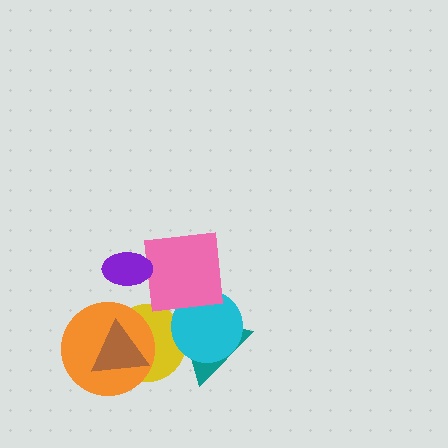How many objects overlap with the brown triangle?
2 objects overlap with the brown triangle.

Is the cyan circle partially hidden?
Yes, it is partially covered by another shape.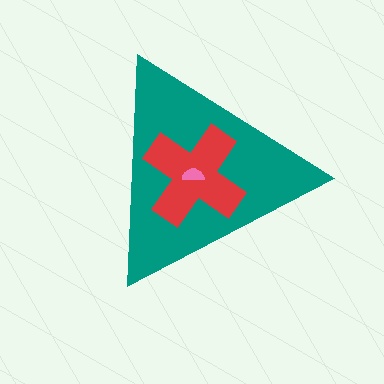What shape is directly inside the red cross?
The pink semicircle.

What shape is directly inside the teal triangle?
The red cross.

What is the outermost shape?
The teal triangle.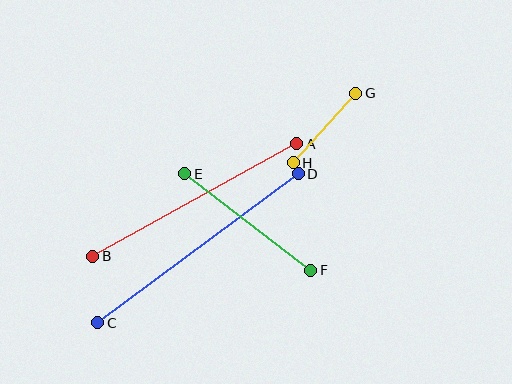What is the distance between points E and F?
The distance is approximately 159 pixels.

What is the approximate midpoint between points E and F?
The midpoint is at approximately (248, 222) pixels.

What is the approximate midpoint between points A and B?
The midpoint is at approximately (195, 200) pixels.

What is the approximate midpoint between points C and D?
The midpoint is at approximately (198, 248) pixels.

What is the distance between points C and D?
The distance is approximately 250 pixels.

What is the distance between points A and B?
The distance is approximately 233 pixels.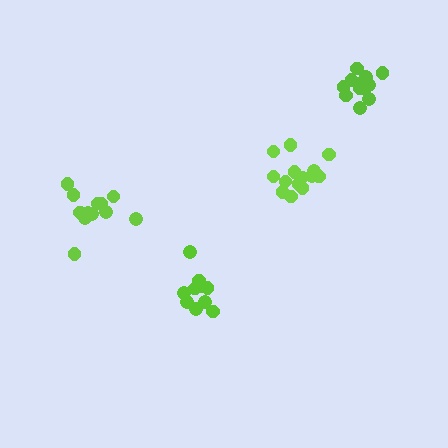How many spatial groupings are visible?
There are 4 spatial groupings.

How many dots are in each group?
Group 1: 13 dots, Group 2: 14 dots, Group 3: 12 dots, Group 4: 10 dots (49 total).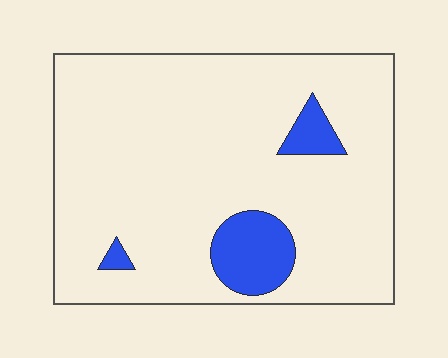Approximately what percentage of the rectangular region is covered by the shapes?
Approximately 10%.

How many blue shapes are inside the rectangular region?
3.